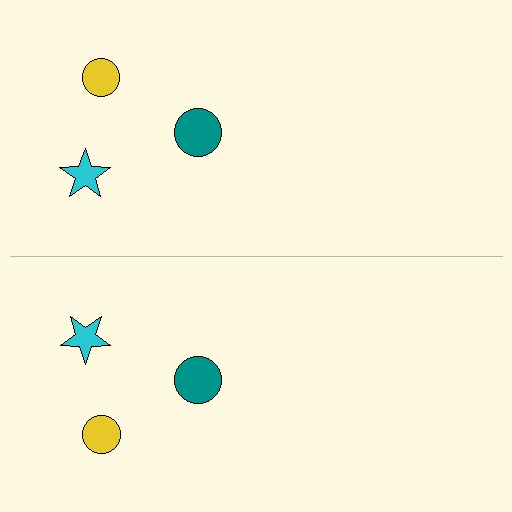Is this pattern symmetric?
Yes, this pattern has bilateral (reflection) symmetry.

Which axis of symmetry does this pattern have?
The pattern has a horizontal axis of symmetry running through the center of the image.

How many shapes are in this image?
There are 6 shapes in this image.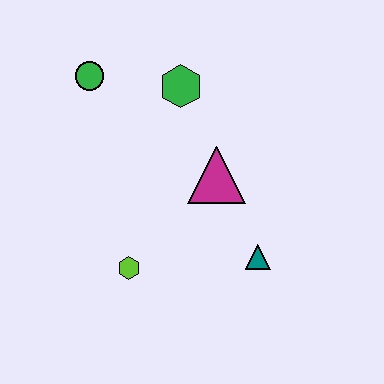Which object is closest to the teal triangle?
The magenta triangle is closest to the teal triangle.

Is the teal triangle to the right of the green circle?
Yes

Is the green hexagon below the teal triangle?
No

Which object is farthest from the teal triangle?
The green circle is farthest from the teal triangle.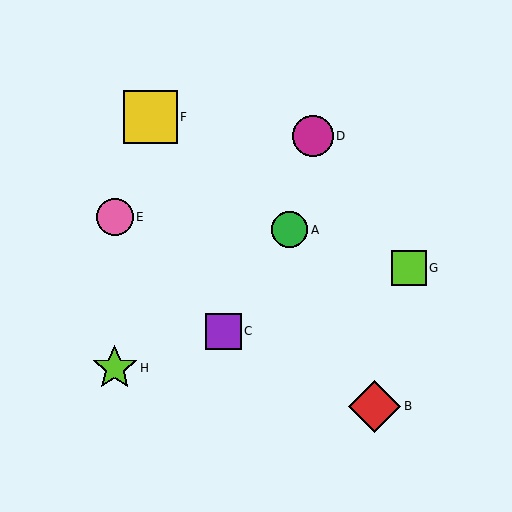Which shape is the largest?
The yellow square (labeled F) is the largest.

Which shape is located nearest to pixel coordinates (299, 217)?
The green circle (labeled A) at (290, 230) is nearest to that location.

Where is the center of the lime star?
The center of the lime star is at (115, 368).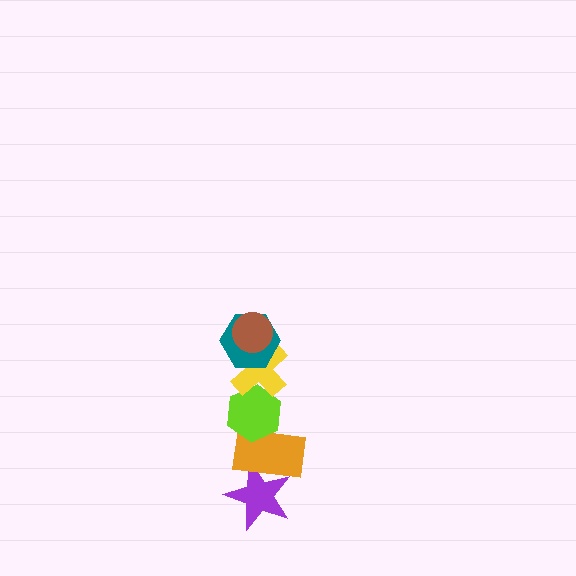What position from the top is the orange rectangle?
The orange rectangle is 5th from the top.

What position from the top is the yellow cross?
The yellow cross is 3rd from the top.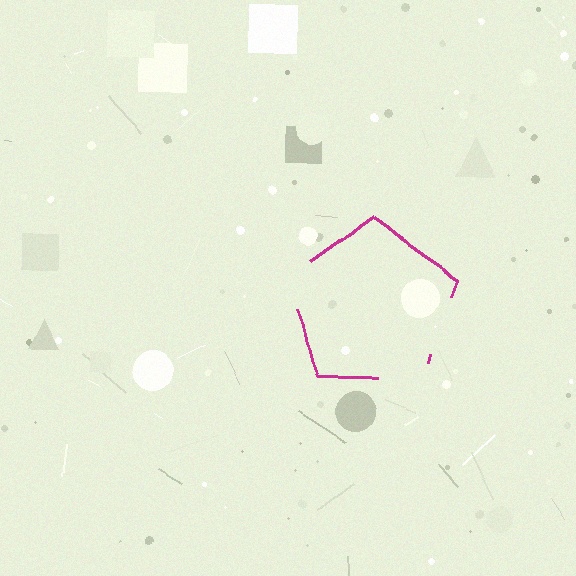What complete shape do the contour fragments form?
The contour fragments form a pentagon.